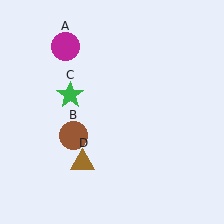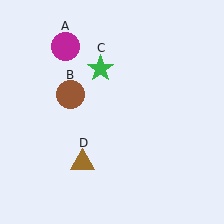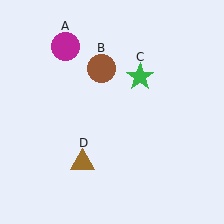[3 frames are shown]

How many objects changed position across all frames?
2 objects changed position: brown circle (object B), green star (object C).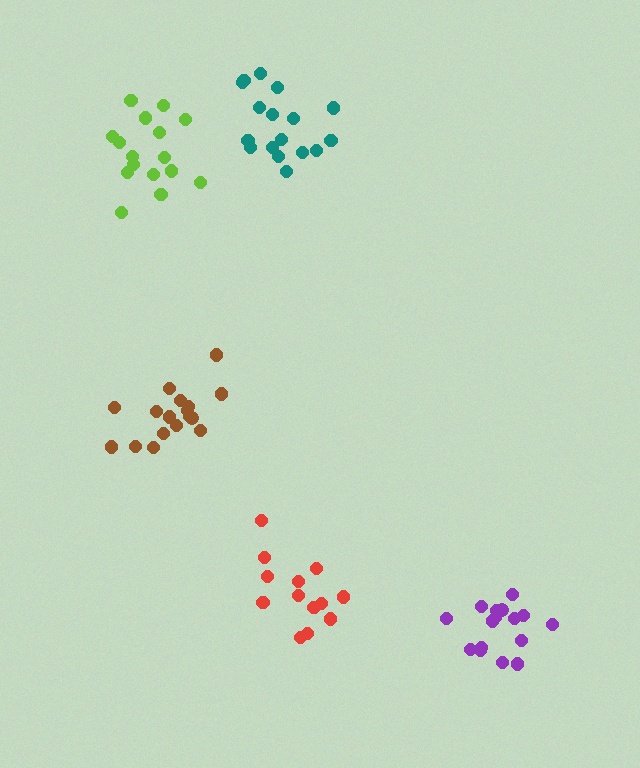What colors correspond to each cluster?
The clusters are colored: brown, red, lime, teal, purple.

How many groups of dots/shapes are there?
There are 5 groups.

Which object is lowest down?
The purple cluster is bottommost.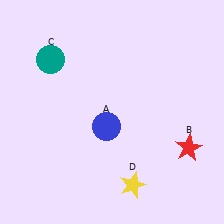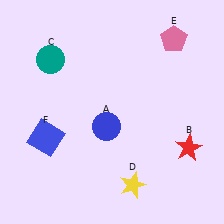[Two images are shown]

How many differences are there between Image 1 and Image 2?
There are 2 differences between the two images.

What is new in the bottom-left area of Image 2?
A blue square (F) was added in the bottom-left area of Image 2.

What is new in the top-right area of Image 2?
A pink pentagon (E) was added in the top-right area of Image 2.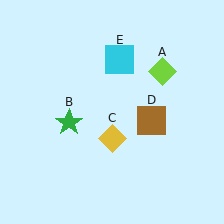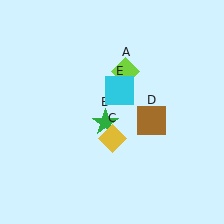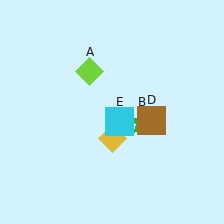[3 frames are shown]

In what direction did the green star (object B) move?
The green star (object B) moved right.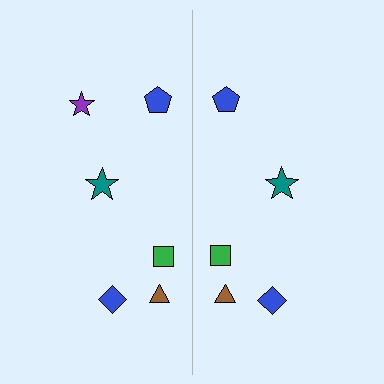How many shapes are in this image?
There are 11 shapes in this image.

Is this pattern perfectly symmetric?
No, the pattern is not perfectly symmetric. A purple star is missing from the right side.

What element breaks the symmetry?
A purple star is missing from the right side.